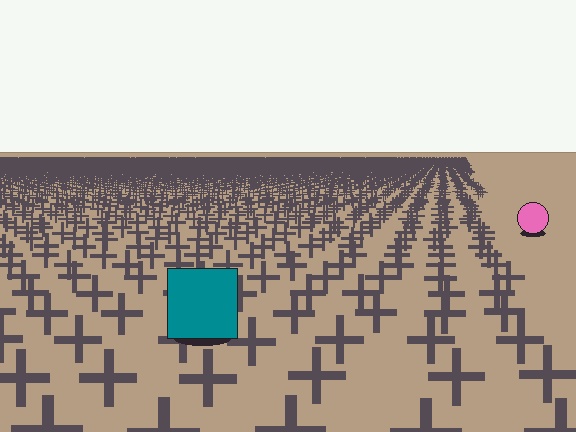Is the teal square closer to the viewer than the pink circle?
Yes. The teal square is closer — you can tell from the texture gradient: the ground texture is coarser near it.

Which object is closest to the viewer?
The teal square is closest. The texture marks near it are larger and more spread out.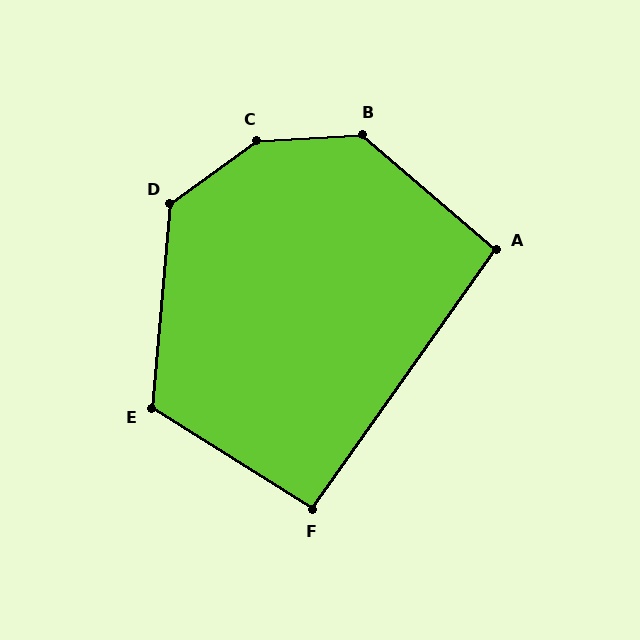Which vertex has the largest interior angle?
C, at approximately 147 degrees.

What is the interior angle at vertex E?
Approximately 117 degrees (obtuse).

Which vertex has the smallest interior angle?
F, at approximately 93 degrees.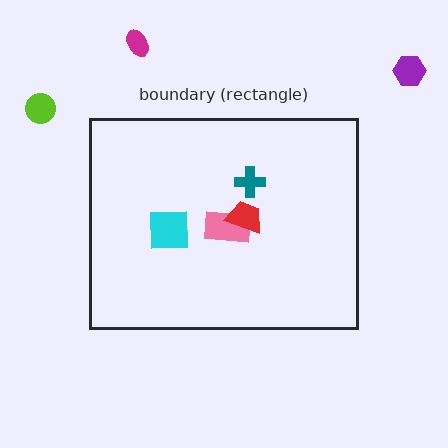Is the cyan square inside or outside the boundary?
Inside.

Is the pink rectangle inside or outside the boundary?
Inside.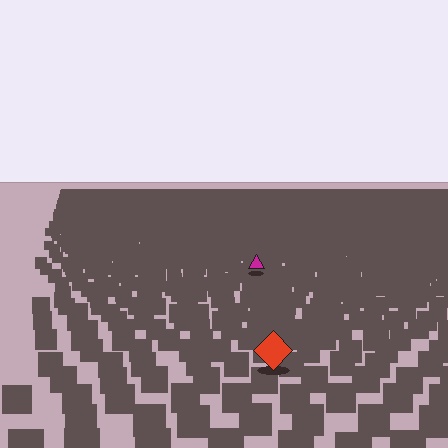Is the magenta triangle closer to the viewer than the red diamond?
No. The red diamond is closer — you can tell from the texture gradient: the ground texture is coarser near it.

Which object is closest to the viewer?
The red diamond is closest. The texture marks near it are larger and more spread out.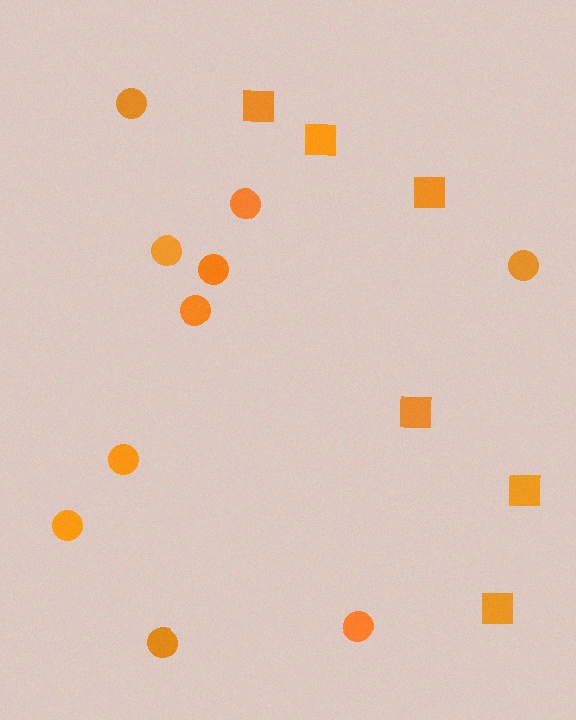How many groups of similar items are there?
There are 2 groups: one group of squares (6) and one group of circles (10).